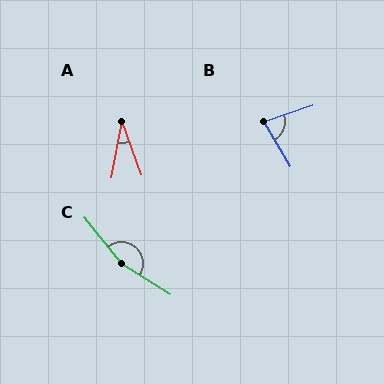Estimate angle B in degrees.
Approximately 77 degrees.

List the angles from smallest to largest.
A (30°), B (77°), C (161°).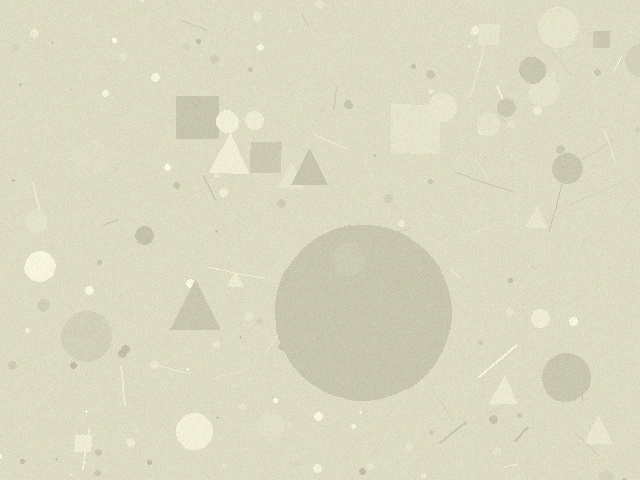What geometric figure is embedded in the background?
A circle is embedded in the background.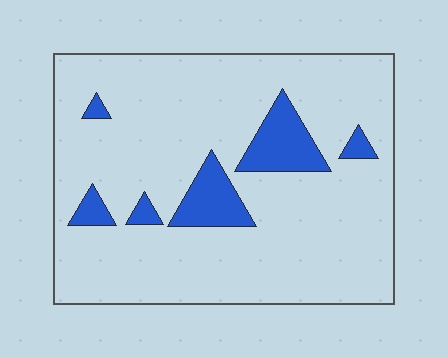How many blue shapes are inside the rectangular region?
6.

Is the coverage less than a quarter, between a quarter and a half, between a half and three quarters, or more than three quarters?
Less than a quarter.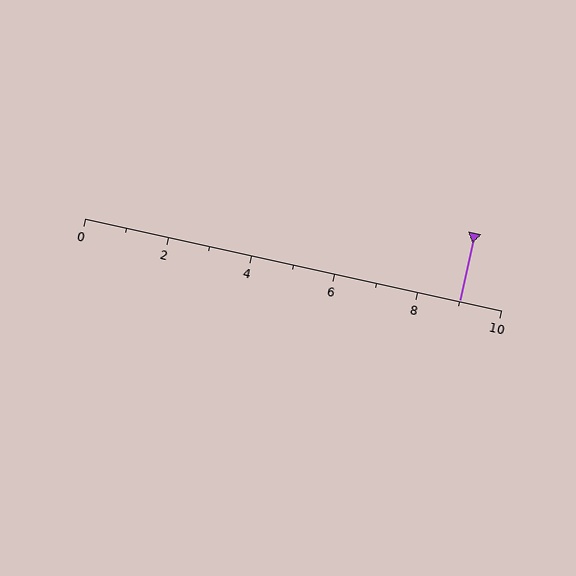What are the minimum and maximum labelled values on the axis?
The axis runs from 0 to 10.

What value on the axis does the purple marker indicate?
The marker indicates approximately 9.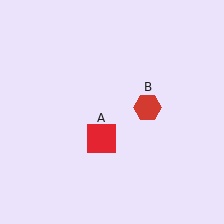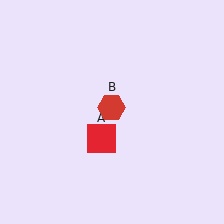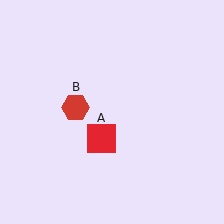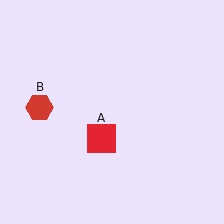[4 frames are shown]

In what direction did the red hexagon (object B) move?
The red hexagon (object B) moved left.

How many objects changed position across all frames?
1 object changed position: red hexagon (object B).